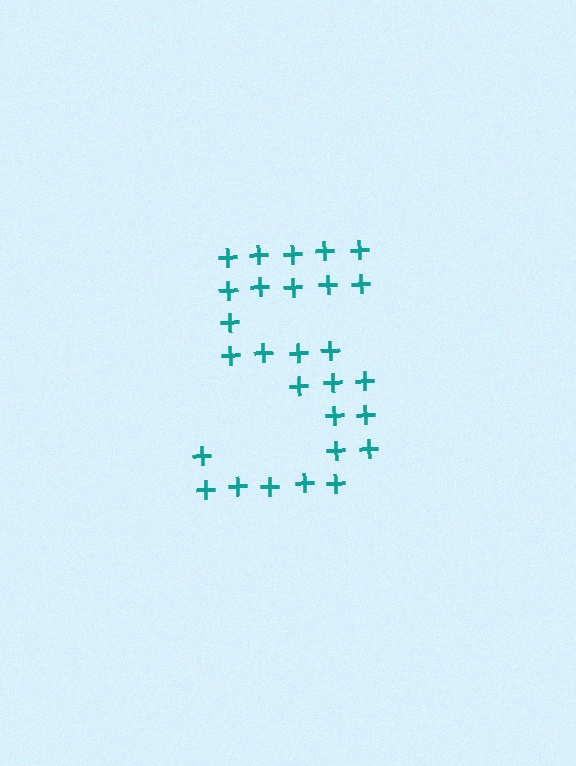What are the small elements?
The small elements are plus signs.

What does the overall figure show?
The overall figure shows the digit 5.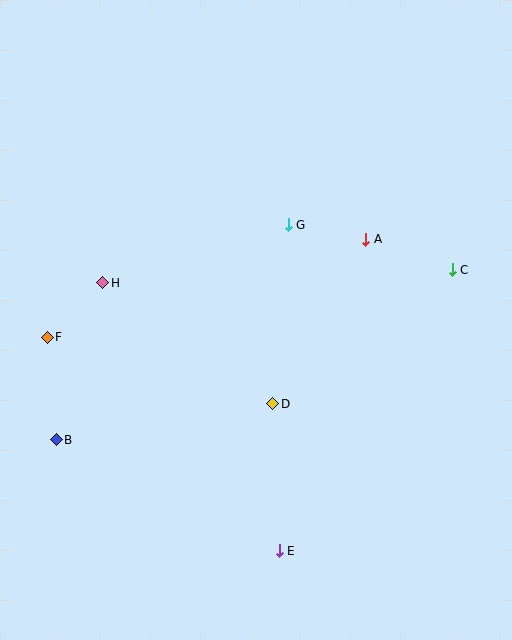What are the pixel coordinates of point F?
Point F is at (47, 337).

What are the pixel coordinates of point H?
Point H is at (103, 283).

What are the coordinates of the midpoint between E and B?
The midpoint between E and B is at (168, 495).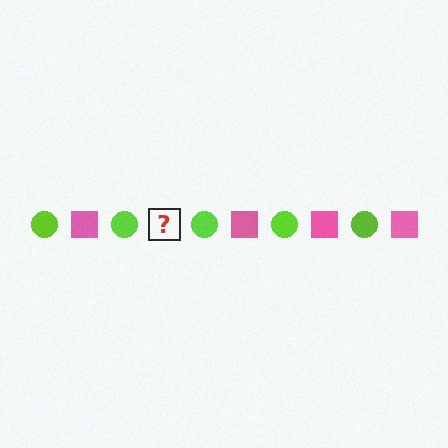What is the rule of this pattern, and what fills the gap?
The rule is that the pattern alternates between lime circle and pink square. The gap should be filled with a pink square.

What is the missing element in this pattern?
The missing element is a pink square.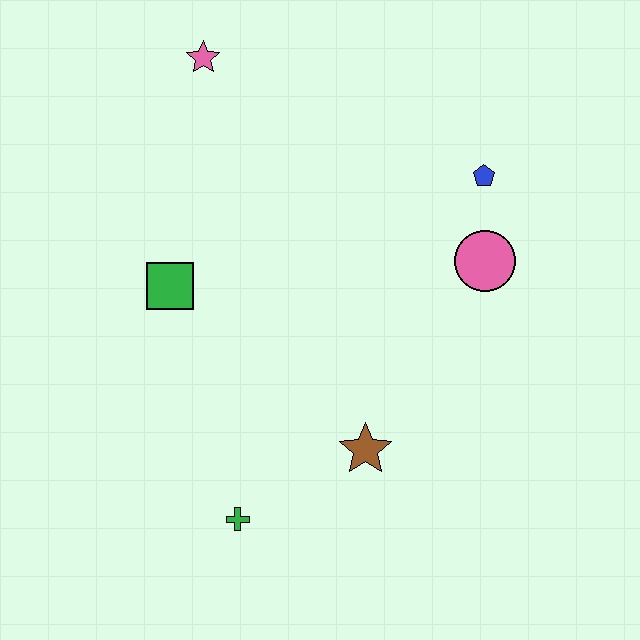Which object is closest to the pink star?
The green square is closest to the pink star.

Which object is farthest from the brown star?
The pink star is farthest from the brown star.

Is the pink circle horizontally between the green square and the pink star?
No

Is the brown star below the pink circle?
Yes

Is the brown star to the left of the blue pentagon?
Yes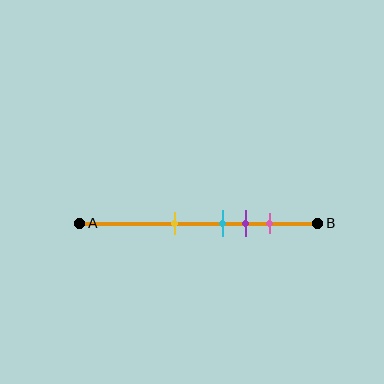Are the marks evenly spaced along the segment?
No, the marks are not evenly spaced.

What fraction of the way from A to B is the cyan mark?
The cyan mark is approximately 60% (0.6) of the way from A to B.